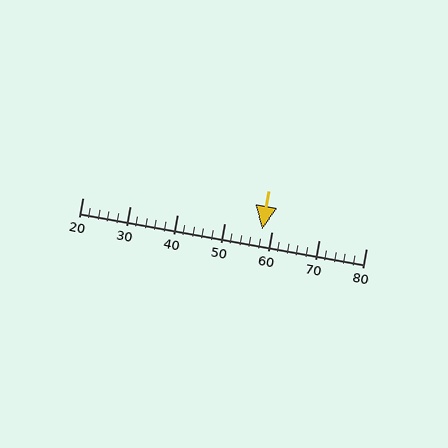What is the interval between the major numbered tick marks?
The major tick marks are spaced 10 units apart.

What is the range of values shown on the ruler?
The ruler shows values from 20 to 80.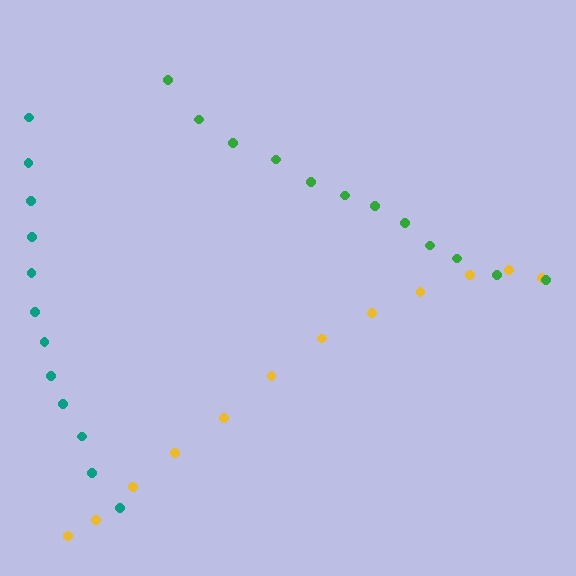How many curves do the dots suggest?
There are 3 distinct paths.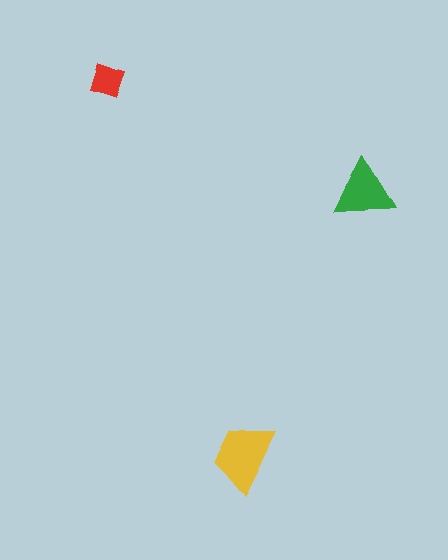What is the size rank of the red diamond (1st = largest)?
3rd.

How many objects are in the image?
There are 3 objects in the image.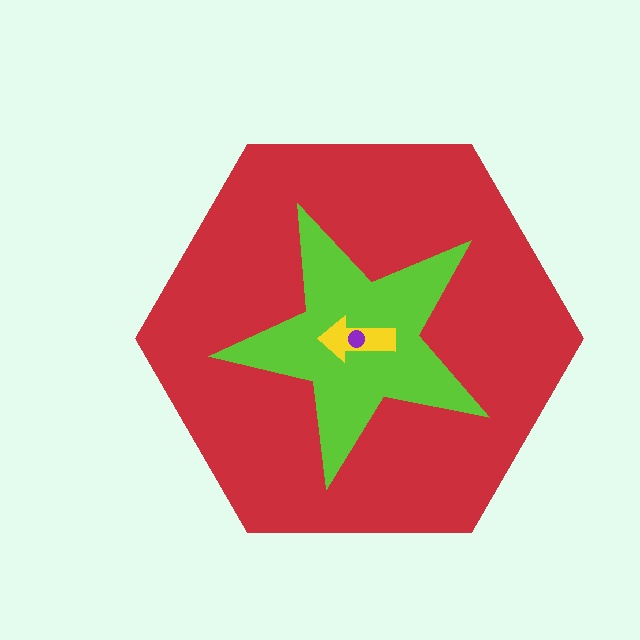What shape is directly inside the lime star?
The yellow arrow.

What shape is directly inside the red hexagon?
The lime star.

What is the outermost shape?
The red hexagon.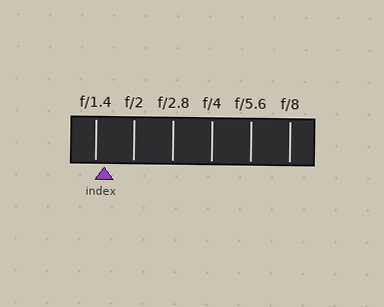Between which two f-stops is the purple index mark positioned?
The index mark is between f/1.4 and f/2.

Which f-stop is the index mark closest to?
The index mark is closest to f/1.4.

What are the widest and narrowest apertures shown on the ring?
The widest aperture shown is f/1.4 and the narrowest is f/8.